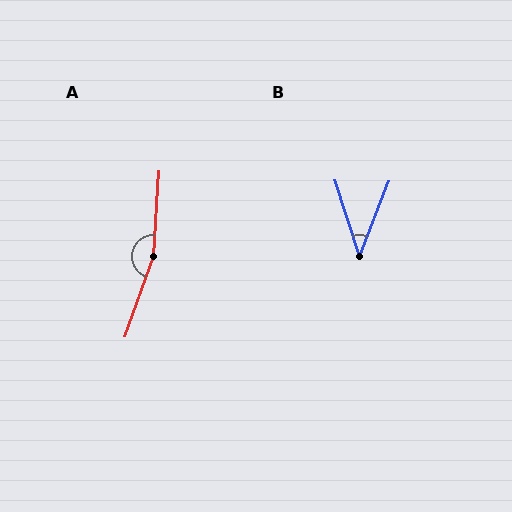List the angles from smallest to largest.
B (39°), A (164°).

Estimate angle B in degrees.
Approximately 39 degrees.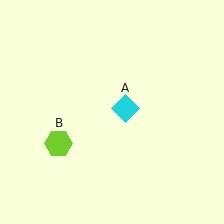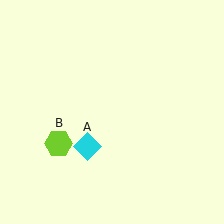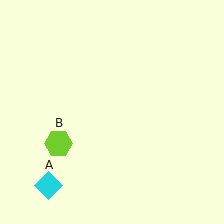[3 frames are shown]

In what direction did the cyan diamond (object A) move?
The cyan diamond (object A) moved down and to the left.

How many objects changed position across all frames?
1 object changed position: cyan diamond (object A).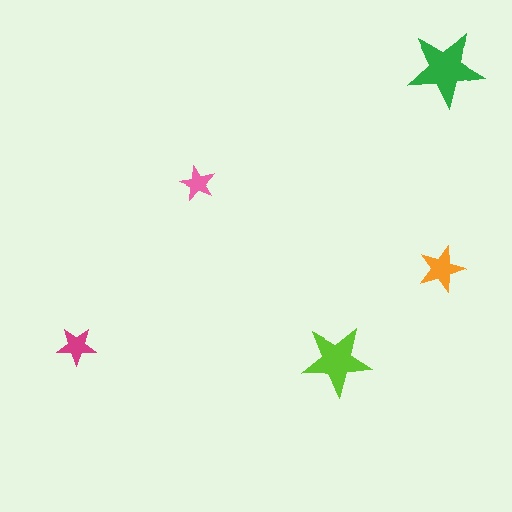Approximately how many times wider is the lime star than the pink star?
About 2 times wider.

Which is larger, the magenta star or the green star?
The green one.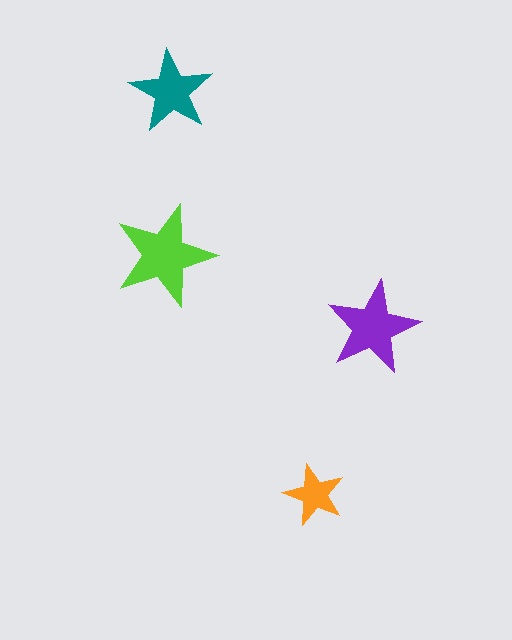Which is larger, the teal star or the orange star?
The teal one.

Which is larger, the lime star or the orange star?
The lime one.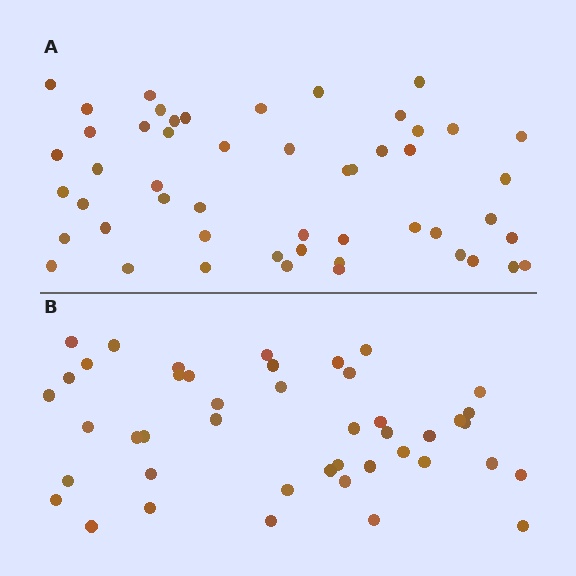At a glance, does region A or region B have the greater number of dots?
Region A (the top region) has more dots.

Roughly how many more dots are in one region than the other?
Region A has roughly 8 or so more dots than region B.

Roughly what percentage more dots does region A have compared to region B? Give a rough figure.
About 15% more.